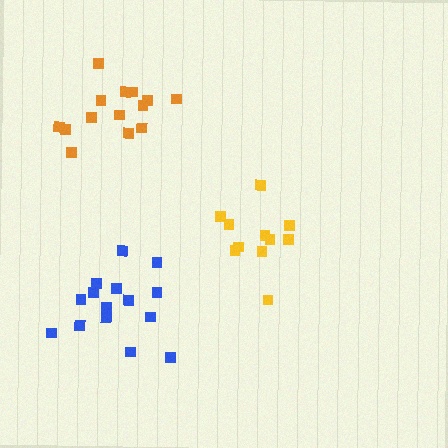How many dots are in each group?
Group 1: 14 dots, Group 2: 12 dots, Group 3: 15 dots (41 total).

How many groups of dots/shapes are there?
There are 3 groups.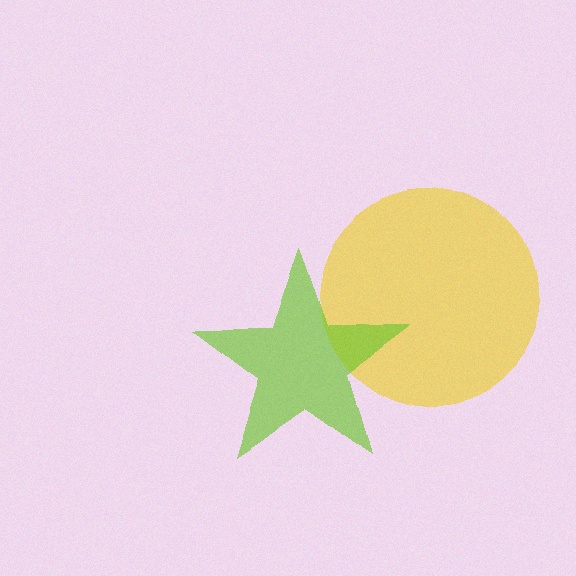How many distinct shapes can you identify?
There are 2 distinct shapes: a yellow circle, a lime star.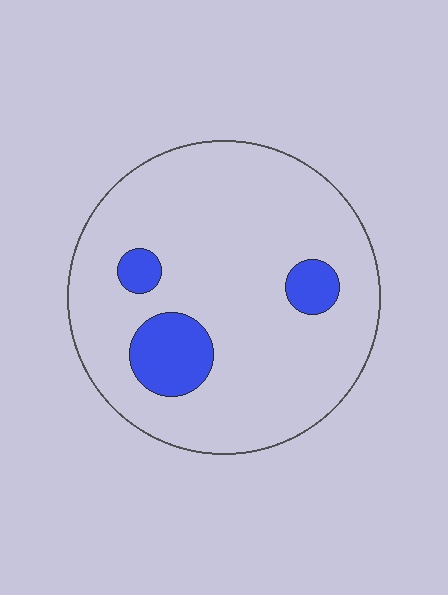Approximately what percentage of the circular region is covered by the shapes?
Approximately 10%.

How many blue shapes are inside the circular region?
3.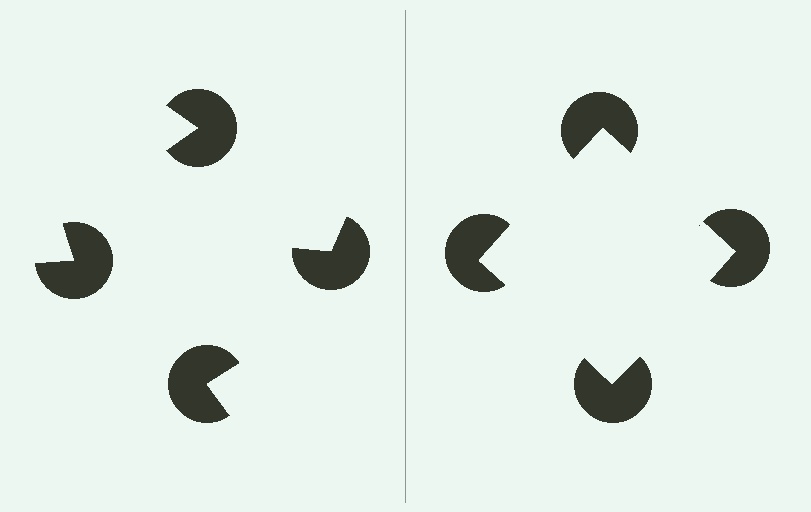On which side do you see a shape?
An illusory square appears on the right side. On the left side the wedge cuts are rotated, so no coherent shape forms.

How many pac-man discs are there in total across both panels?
8 — 4 on each side.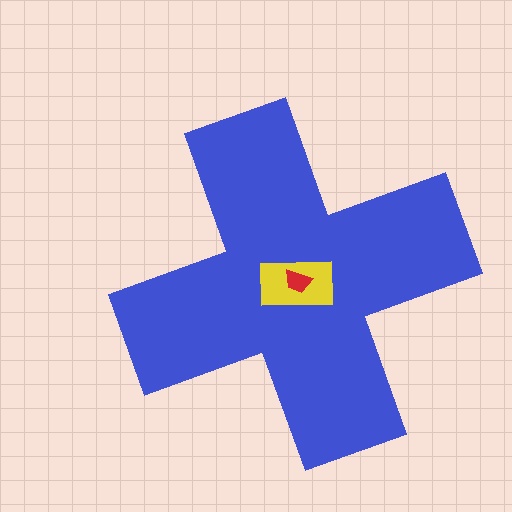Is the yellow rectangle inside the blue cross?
Yes.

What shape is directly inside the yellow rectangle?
The red trapezoid.